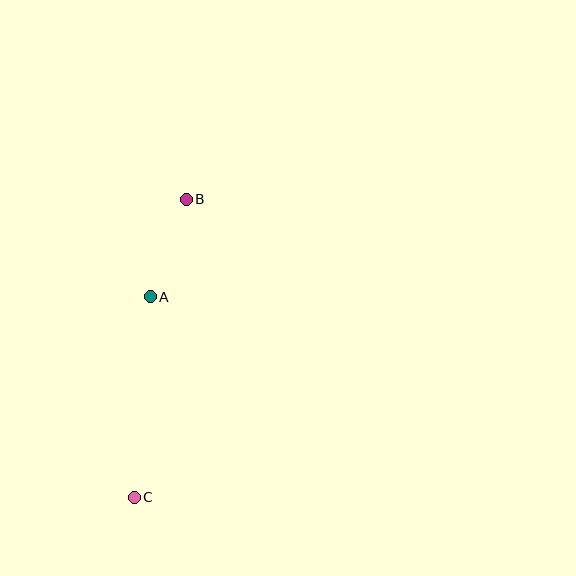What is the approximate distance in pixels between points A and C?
The distance between A and C is approximately 201 pixels.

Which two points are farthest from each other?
Points B and C are farthest from each other.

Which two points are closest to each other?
Points A and B are closest to each other.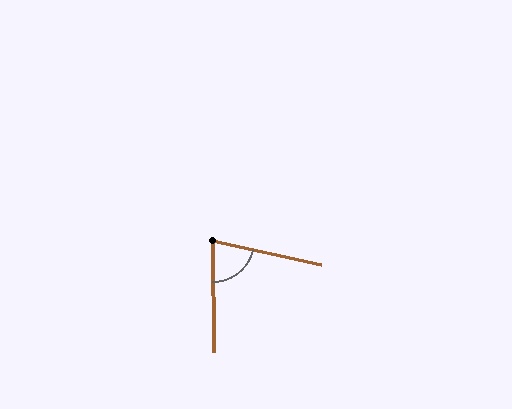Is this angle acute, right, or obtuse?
It is acute.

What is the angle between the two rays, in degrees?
Approximately 77 degrees.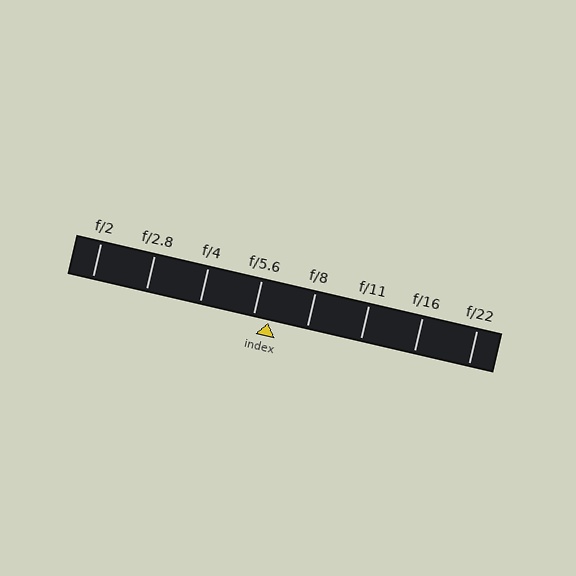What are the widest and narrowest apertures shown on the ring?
The widest aperture shown is f/2 and the narrowest is f/22.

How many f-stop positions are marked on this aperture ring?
There are 8 f-stop positions marked.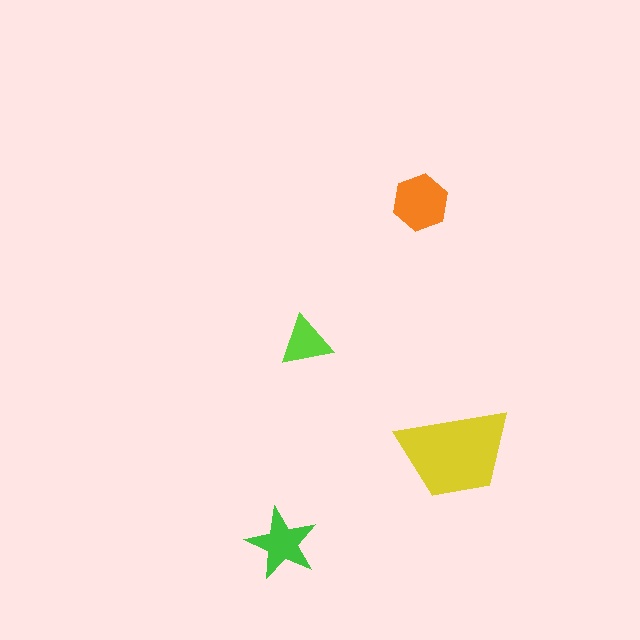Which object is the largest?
The yellow trapezoid.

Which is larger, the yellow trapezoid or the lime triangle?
The yellow trapezoid.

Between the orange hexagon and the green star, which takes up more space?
The orange hexagon.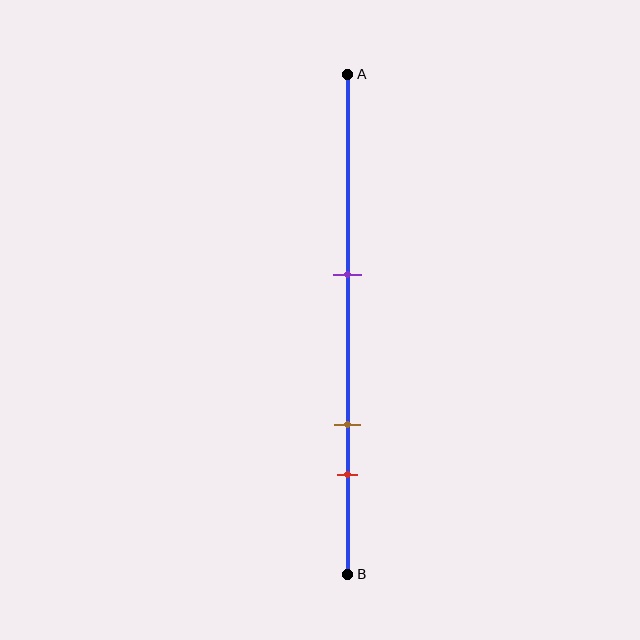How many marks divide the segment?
There are 3 marks dividing the segment.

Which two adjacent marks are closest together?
The brown and red marks are the closest adjacent pair.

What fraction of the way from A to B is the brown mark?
The brown mark is approximately 70% (0.7) of the way from A to B.